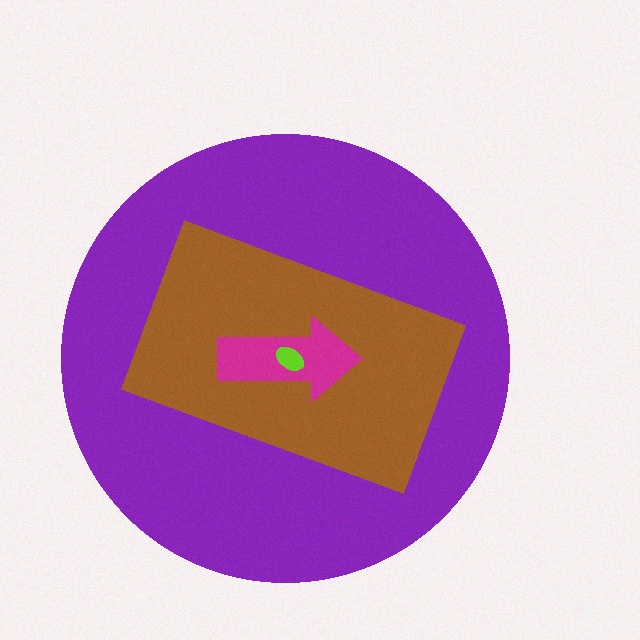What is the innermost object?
The lime ellipse.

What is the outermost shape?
The purple circle.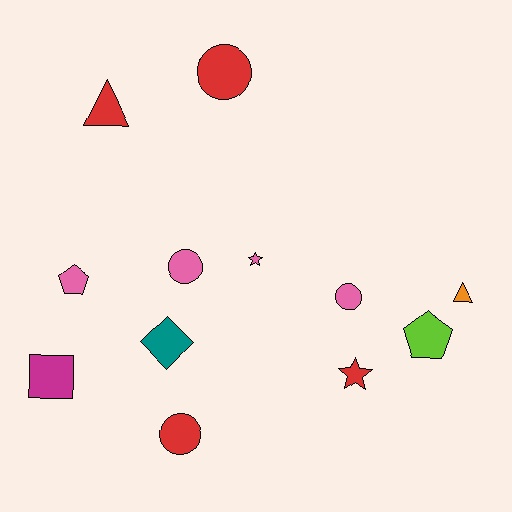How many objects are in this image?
There are 12 objects.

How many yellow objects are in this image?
There are no yellow objects.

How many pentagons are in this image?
There are 2 pentagons.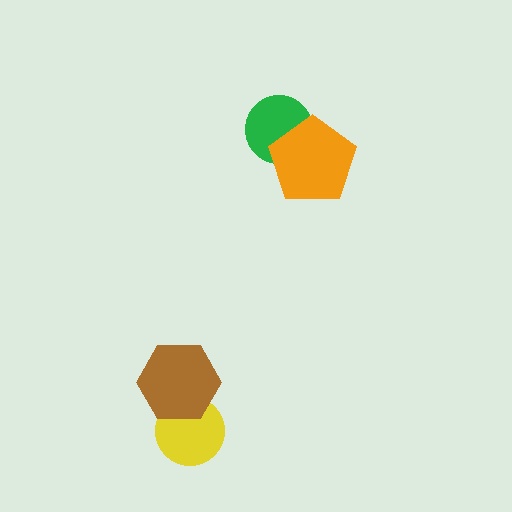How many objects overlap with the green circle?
1 object overlaps with the green circle.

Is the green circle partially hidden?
Yes, it is partially covered by another shape.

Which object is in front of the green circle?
The orange pentagon is in front of the green circle.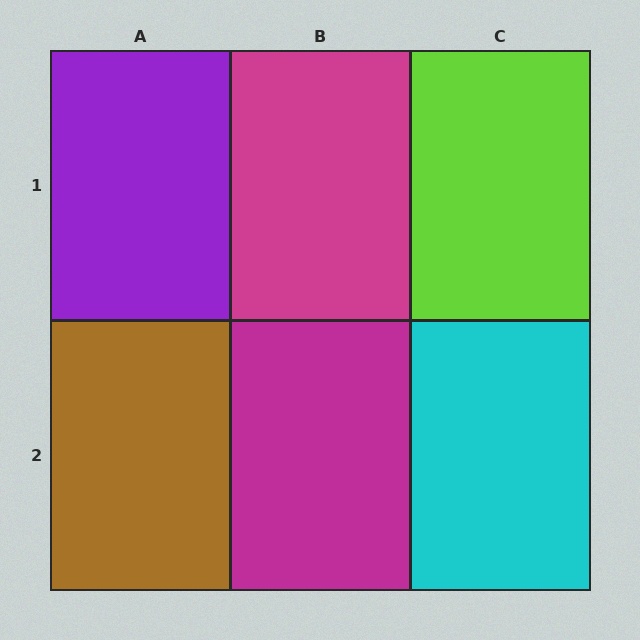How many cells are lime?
1 cell is lime.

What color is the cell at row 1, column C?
Lime.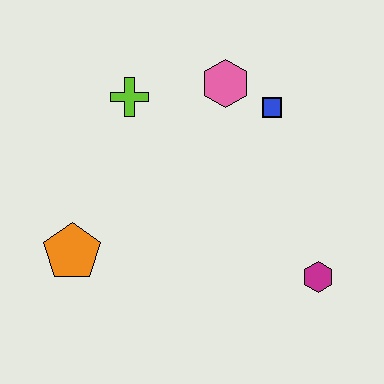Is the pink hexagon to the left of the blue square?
Yes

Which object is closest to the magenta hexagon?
The blue square is closest to the magenta hexagon.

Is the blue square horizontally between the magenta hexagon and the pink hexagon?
Yes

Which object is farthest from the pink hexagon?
The orange pentagon is farthest from the pink hexagon.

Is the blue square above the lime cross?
No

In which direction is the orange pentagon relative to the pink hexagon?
The orange pentagon is below the pink hexagon.